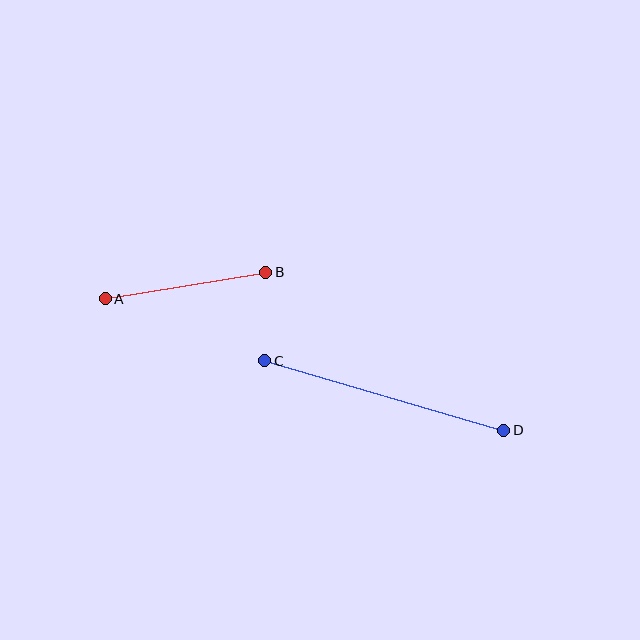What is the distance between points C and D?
The distance is approximately 249 pixels.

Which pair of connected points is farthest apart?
Points C and D are farthest apart.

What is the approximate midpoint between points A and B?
The midpoint is at approximately (185, 285) pixels.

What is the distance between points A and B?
The distance is approximately 163 pixels.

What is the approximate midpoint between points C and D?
The midpoint is at approximately (384, 396) pixels.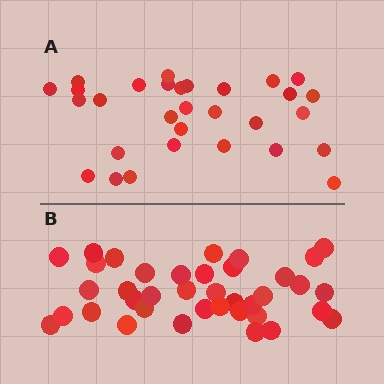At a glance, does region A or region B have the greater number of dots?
Region B (the bottom region) has more dots.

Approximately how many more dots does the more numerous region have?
Region B has roughly 8 or so more dots than region A.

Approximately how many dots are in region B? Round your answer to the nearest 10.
About 40 dots. (The exact count is 38, which rounds to 40.)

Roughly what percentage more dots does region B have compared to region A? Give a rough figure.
About 25% more.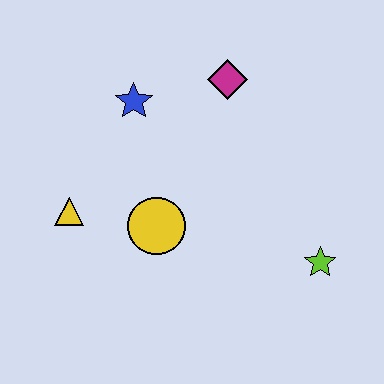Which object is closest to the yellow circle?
The yellow triangle is closest to the yellow circle.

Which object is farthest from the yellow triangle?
The lime star is farthest from the yellow triangle.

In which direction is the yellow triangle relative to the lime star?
The yellow triangle is to the left of the lime star.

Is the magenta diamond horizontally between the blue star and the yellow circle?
No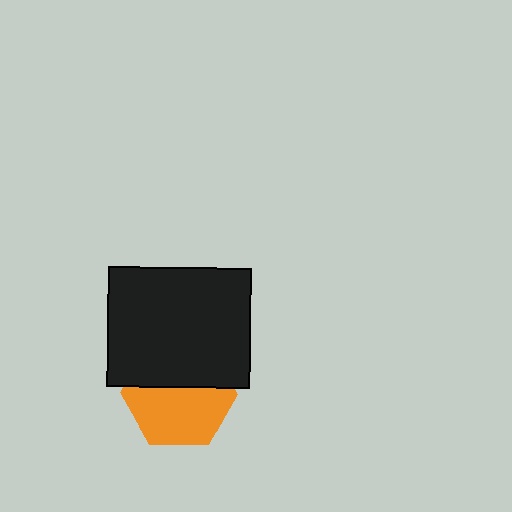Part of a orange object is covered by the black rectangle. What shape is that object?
It is a hexagon.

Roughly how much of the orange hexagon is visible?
About half of it is visible (roughly 57%).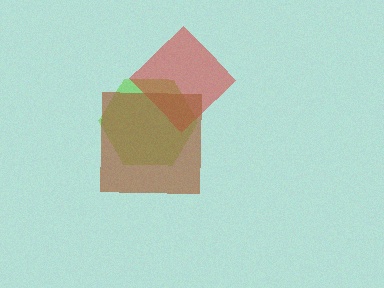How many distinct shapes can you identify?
There are 3 distinct shapes: a lime hexagon, a red diamond, a brown square.